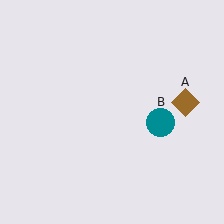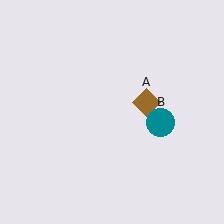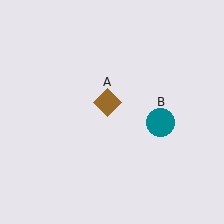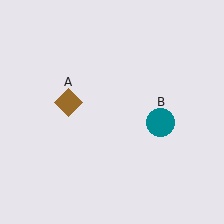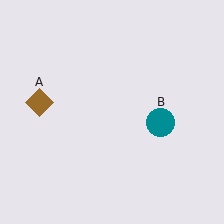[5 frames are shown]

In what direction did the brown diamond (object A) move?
The brown diamond (object A) moved left.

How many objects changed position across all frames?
1 object changed position: brown diamond (object A).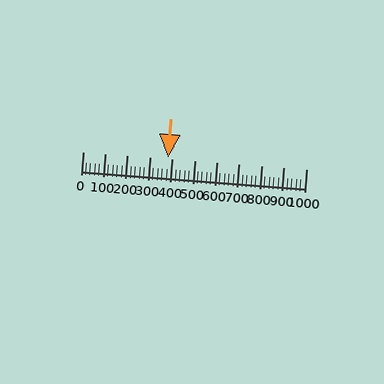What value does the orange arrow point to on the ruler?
The orange arrow points to approximately 380.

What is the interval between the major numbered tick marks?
The major tick marks are spaced 100 units apart.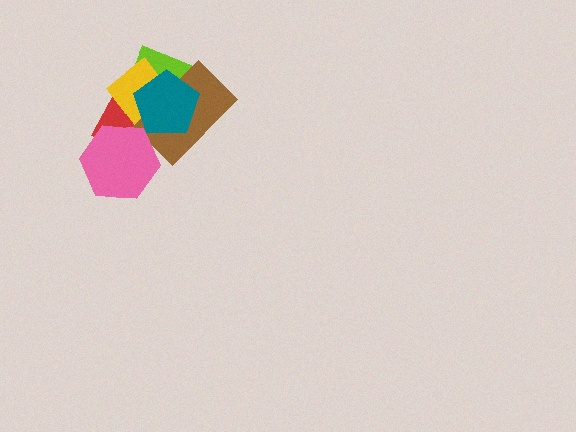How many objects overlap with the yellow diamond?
4 objects overlap with the yellow diamond.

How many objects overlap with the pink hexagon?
1 object overlaps with the pink hexagon.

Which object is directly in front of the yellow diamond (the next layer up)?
The brown rectangle is directly in front of the yellow diamond.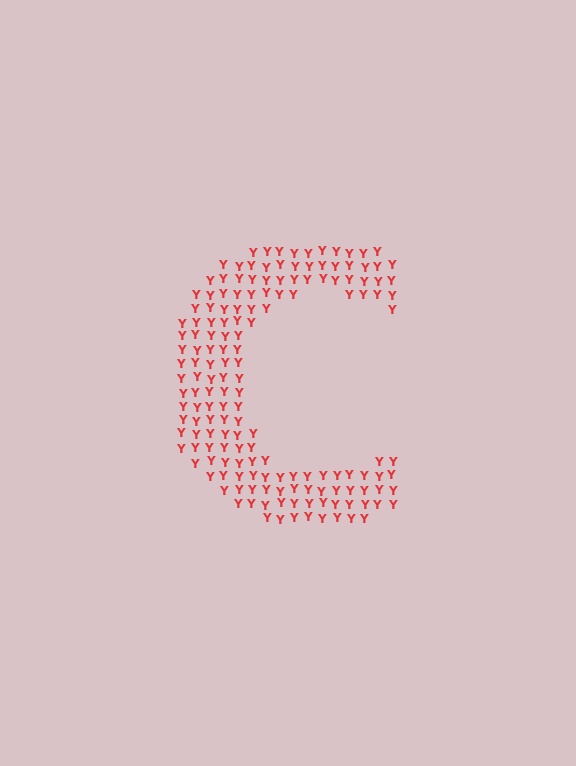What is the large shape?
The large shape is the letter C.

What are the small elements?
The small elements are letter Y's.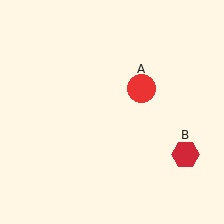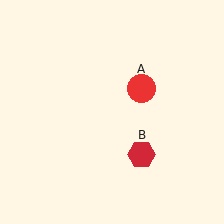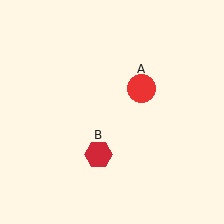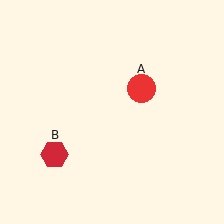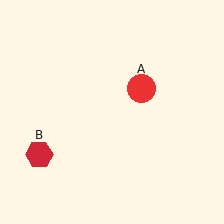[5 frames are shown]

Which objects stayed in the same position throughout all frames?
Red circle (object A) remained stationary.